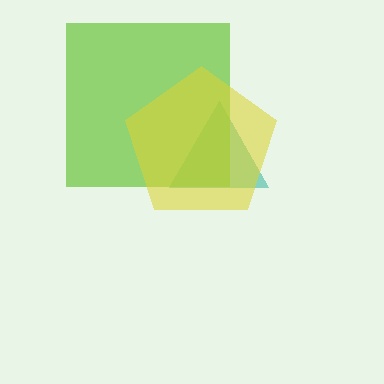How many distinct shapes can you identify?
There are 3 distinct shapes: a teal triangle, a lime square, a yellow pentagon.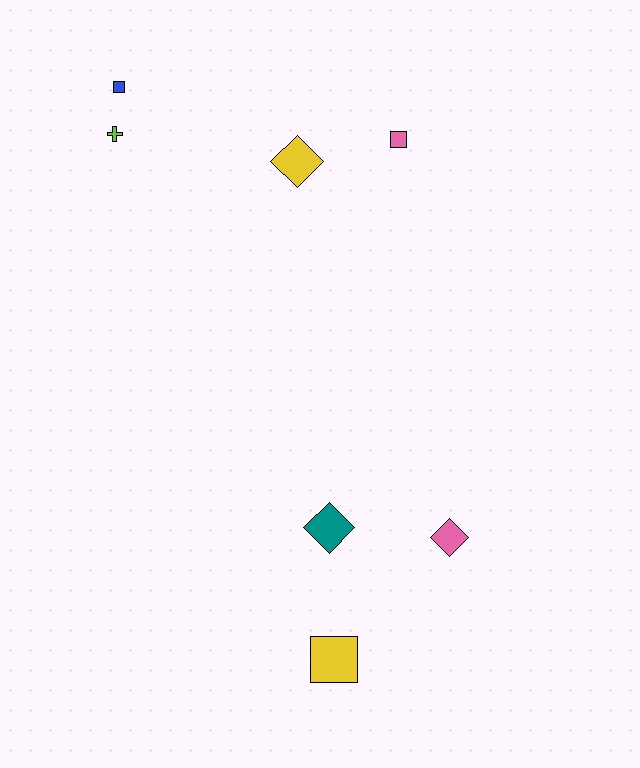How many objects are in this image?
There are 7 objects.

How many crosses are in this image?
There is 1 cross.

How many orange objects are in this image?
There are no orange objects.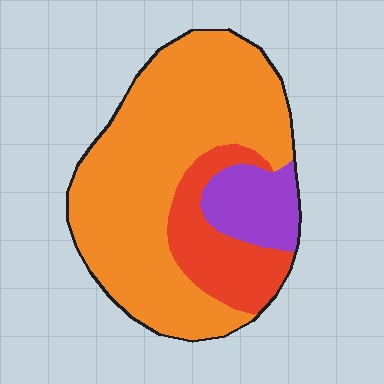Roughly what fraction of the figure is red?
Red takes up between a sixth and a third of the figure.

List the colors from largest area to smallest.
From largest to smallest: orange, red, purple.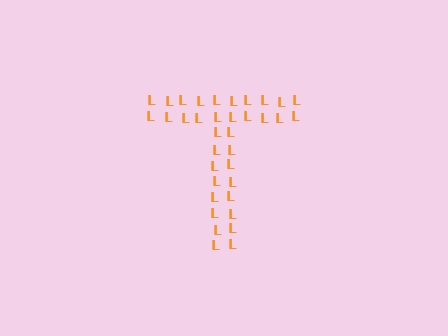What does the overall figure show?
The overall figure shows the letter T.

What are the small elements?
The small elements are letter L's.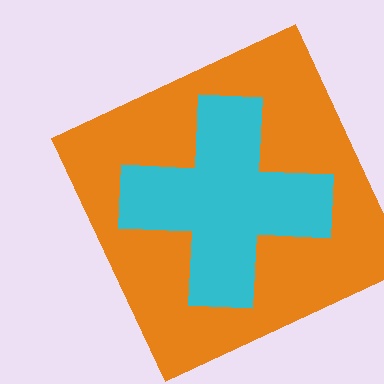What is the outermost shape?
The orange square.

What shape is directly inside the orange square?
The cyan cross.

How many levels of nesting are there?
2.